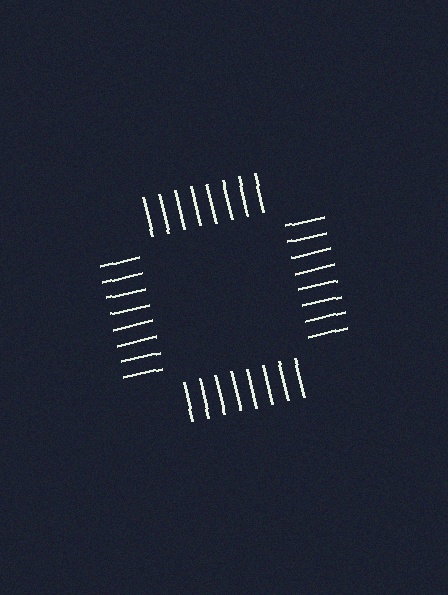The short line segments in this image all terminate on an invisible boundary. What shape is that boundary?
An illusory square — the line segments terminate on its edges but no continuous stroke is drawn.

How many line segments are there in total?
32 — 8 along each of the 4 edges.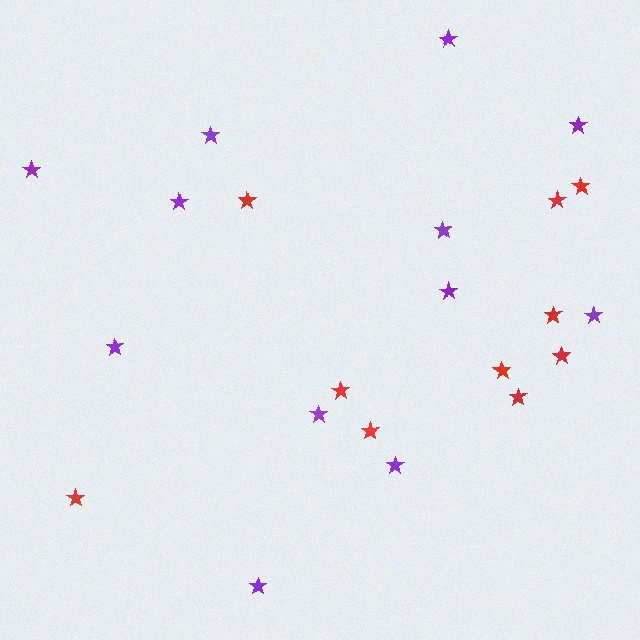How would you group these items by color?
There are 2 groups: one group of red stars (10) and one group of purple stars (12).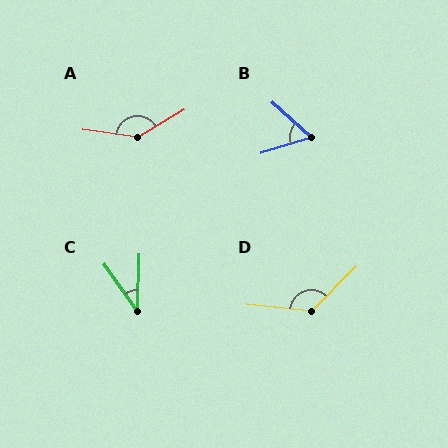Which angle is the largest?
A, at approximately 142 degrees.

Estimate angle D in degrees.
Approximately 129 degrees.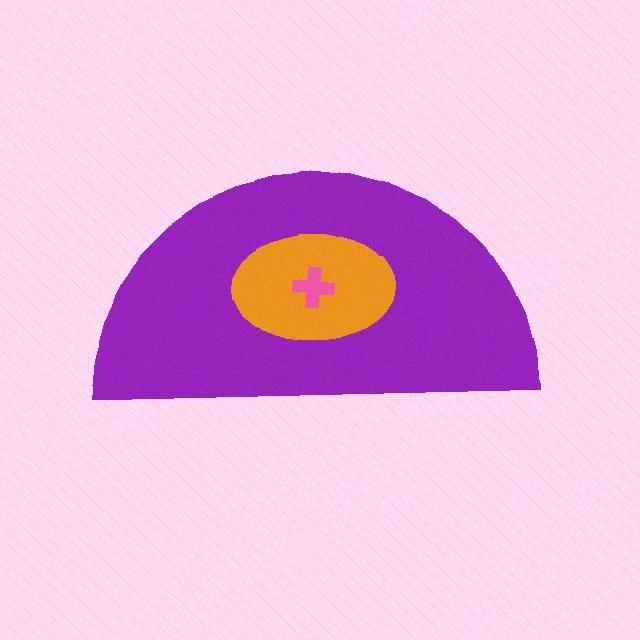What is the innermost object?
The pink cross.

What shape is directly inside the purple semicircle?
The orange ellipse.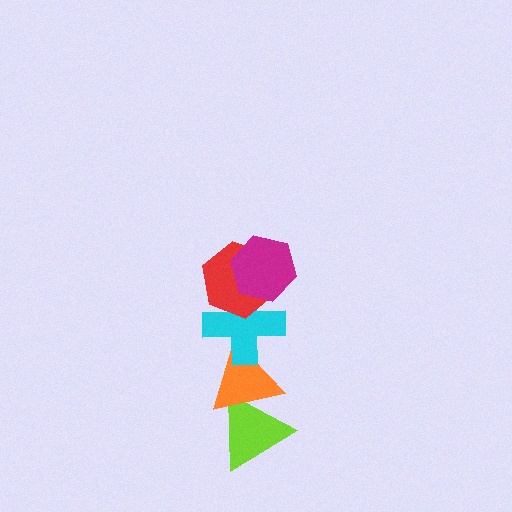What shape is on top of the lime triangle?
The orange triangle is on top of the lime triangle.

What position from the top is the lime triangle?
The lime triangle is 5th from the top.